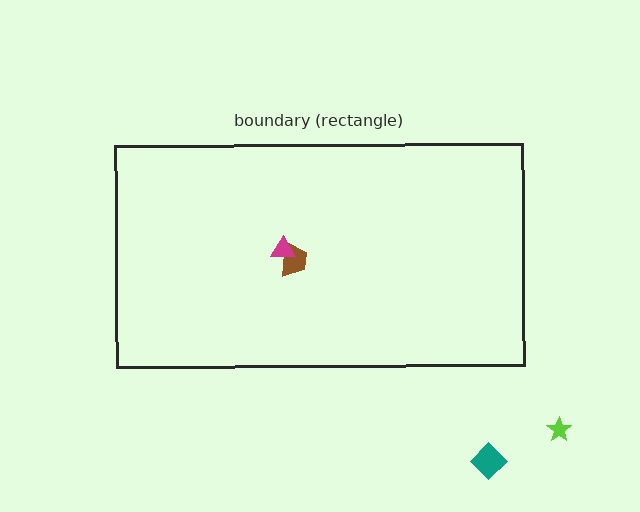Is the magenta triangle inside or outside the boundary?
Inside.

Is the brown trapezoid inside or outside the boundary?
Inside.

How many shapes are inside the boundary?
2 inside, 2 outside.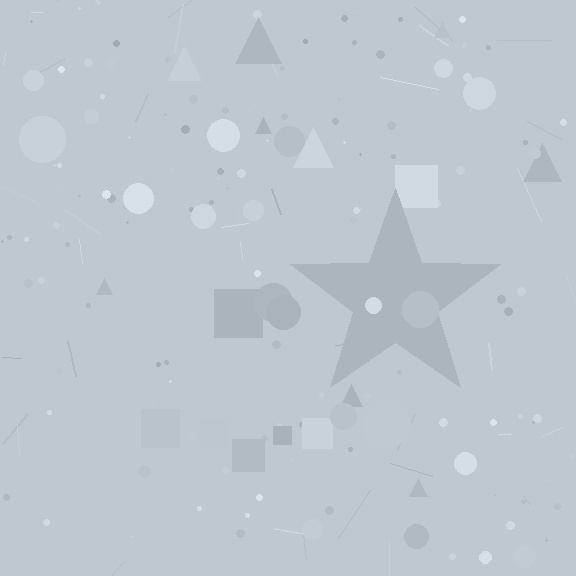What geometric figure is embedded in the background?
A star is embedded in the background.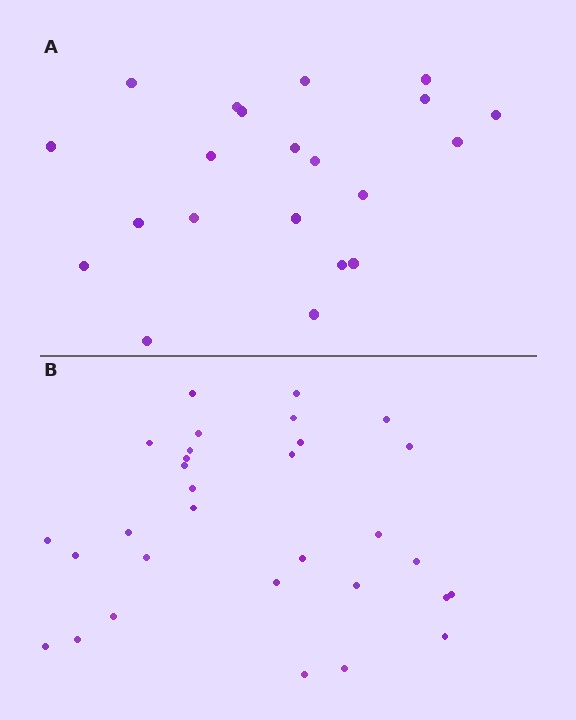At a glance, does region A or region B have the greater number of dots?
Region B (the bottom region) has more dots.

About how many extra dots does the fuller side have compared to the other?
Region B has roughly 10 or so more dots than region A.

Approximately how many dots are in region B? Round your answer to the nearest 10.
About 30 dots. (The exact count is 31, which rounds to 30.)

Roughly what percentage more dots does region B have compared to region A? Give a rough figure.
About 50% more.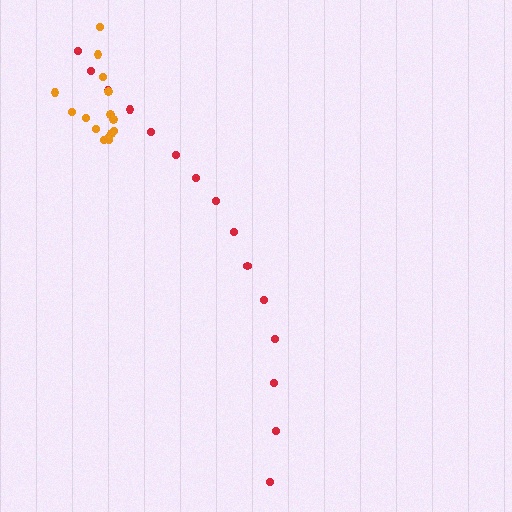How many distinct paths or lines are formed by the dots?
There are 2 distinct paths.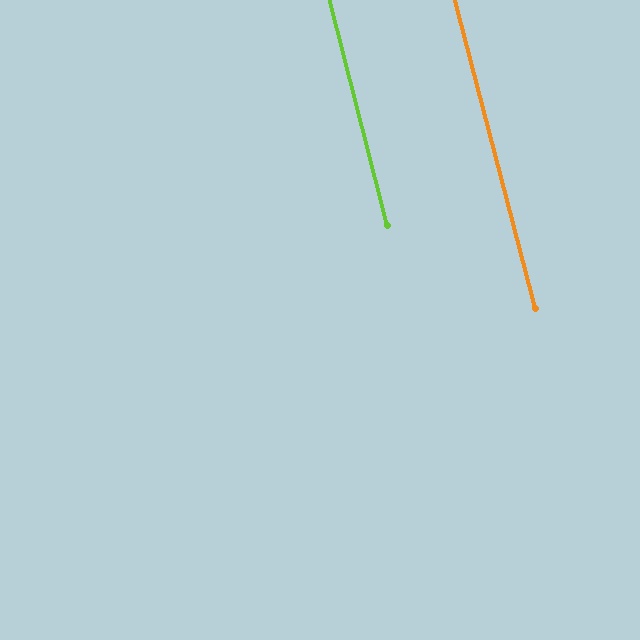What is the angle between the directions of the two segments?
Approximately 0 degrees.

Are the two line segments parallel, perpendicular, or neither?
Parallel — their directions differ by only 0.4°.